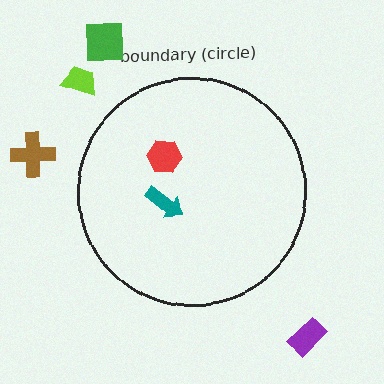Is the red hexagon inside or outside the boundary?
Inside.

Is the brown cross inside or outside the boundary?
Outside.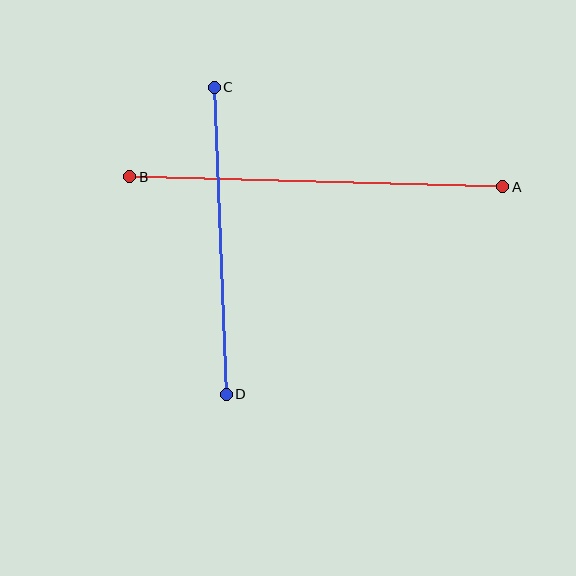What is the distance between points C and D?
The distance is approximately 307 pixels.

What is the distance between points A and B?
The distance is approximately 373 pixels.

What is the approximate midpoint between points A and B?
The midpoint is at approximately (316, 182) pixels.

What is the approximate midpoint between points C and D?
The midpoint is at approximately (220, 241) pixels.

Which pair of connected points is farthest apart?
Points A and B are farthest apart.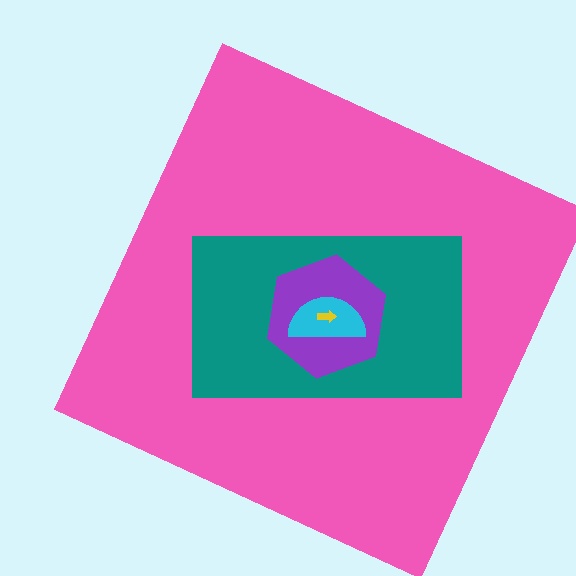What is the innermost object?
The yellow arrow.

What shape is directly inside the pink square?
The teal rectangle.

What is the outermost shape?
The pink square.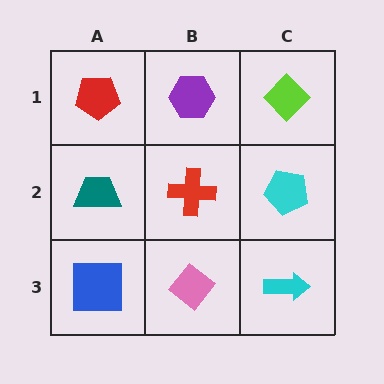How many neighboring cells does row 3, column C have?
2.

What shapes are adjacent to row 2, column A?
A red pentagon (row 1, column A), a blue square (row 3, column A), a red cross (row 2, column B).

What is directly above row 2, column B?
A purple hexagon.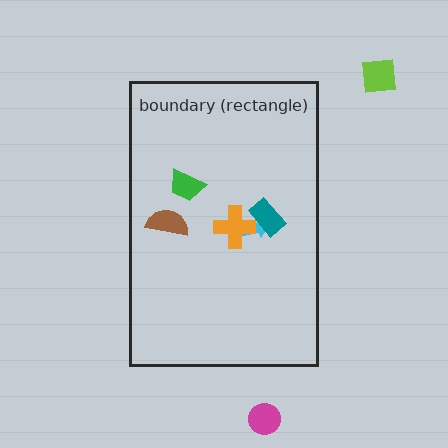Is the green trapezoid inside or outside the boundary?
Inside.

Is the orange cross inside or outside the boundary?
Inside.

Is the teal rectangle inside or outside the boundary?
Inside.